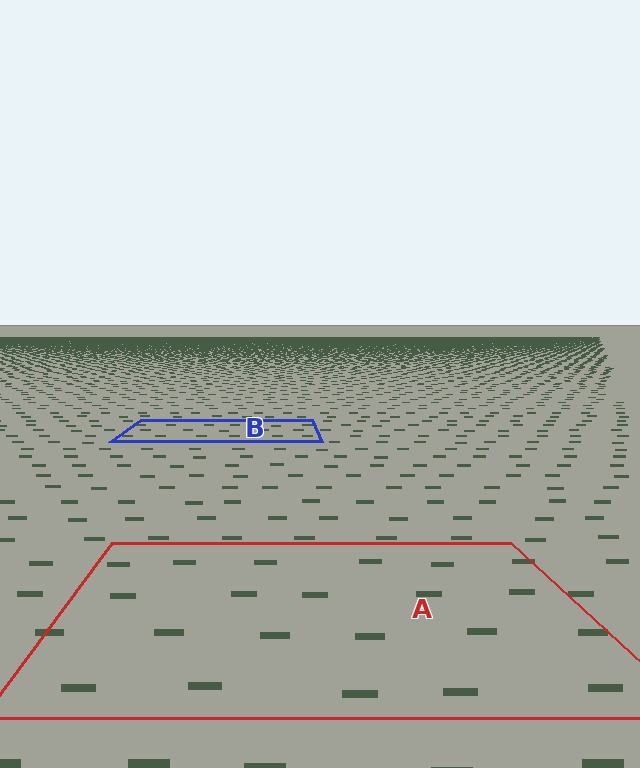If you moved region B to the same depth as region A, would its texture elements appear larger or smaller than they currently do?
They would appear larger. At a closer depth, the same texture elements are projected at a bigger on-screen size.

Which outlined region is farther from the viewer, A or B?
Region B is farther from the viewer — the texture elements inside it appear smaller and more densely packed.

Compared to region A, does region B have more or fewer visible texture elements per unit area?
Region B has more texture elements per unit area — they are packed more densely because it is farther away.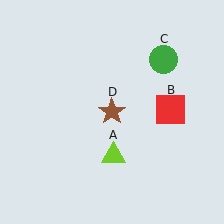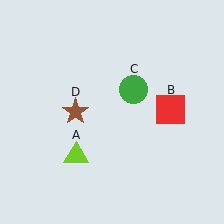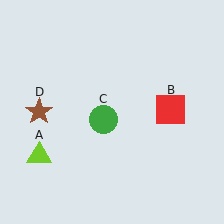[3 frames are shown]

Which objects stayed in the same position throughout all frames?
Red square (object B) remained stationary.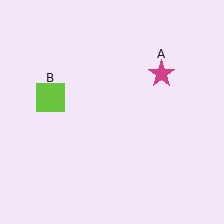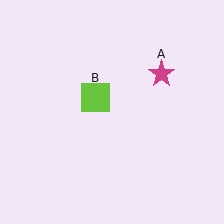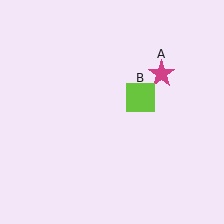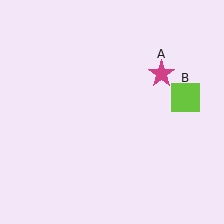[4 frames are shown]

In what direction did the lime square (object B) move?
The lime square (object B) moved right.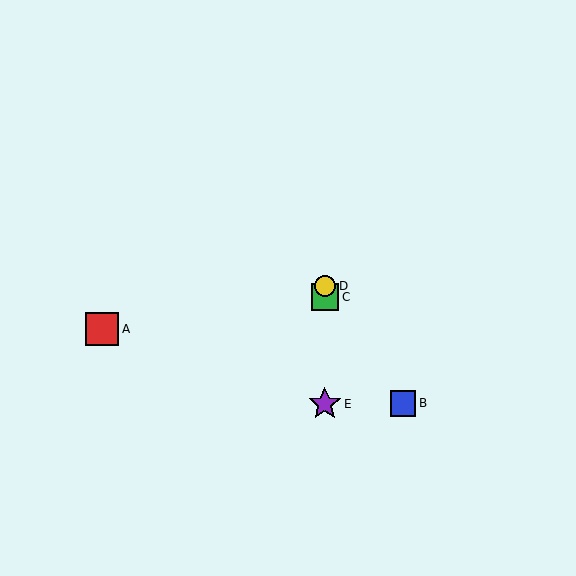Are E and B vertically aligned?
No, E is at x≈325 and B is at x≈403.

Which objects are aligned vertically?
Objects C, D, E are aligned vertically.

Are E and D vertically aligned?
Yes, both are at x≈325.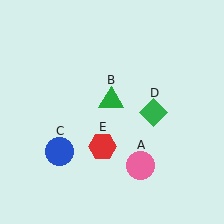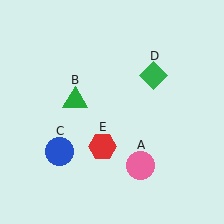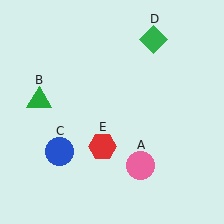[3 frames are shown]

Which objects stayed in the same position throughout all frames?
Pink circle (object A) and blue circle (object C) and red hexagon (object E) remained stationary.